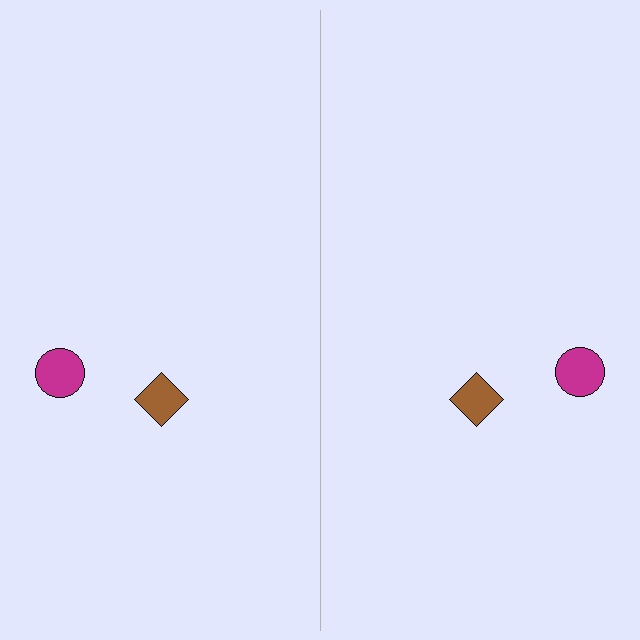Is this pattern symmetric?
Yes, this pattern has bilateral (reflection) symmetry.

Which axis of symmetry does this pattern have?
The pattern has a vertical axis of symmetry running through the center of the image.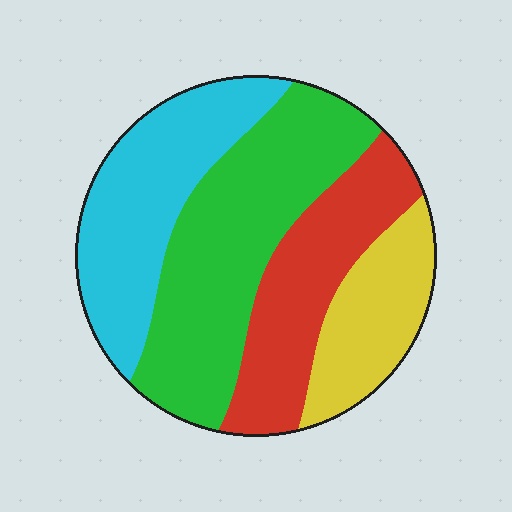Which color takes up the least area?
Yellow, at roughly 15%.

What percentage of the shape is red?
Red takes up about one quarter (1/4) of the shape.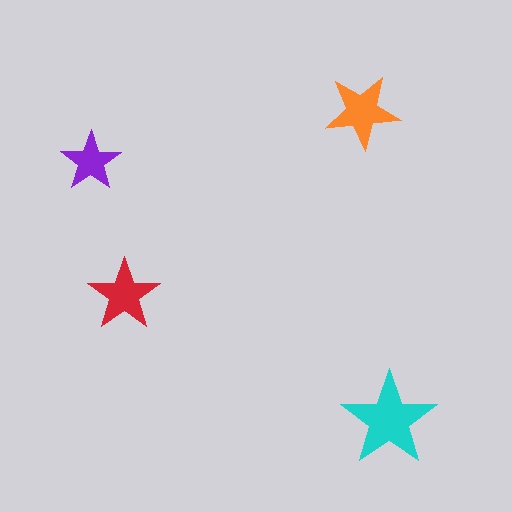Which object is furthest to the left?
The purple star is leftmost.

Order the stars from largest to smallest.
the cyan one, the orange one, the red one, the purple one.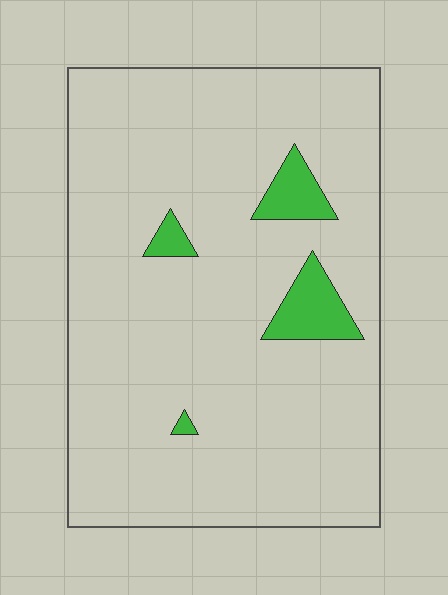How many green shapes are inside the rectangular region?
4.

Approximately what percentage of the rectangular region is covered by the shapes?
Approximately 5%.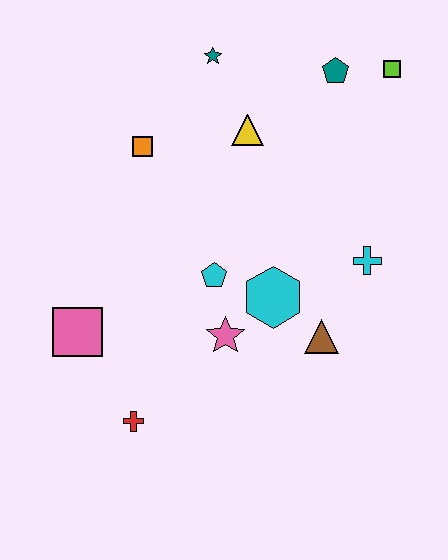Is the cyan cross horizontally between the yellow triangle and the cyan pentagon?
No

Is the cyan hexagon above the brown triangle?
Yes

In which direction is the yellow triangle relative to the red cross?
The yellow triangle is above the red cross.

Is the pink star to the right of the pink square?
Yes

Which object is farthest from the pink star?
The lime square is farthest from the pink star.